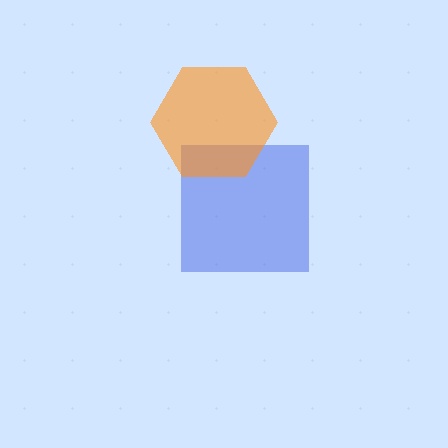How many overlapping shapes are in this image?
There are 2 overlapping shapes in the image.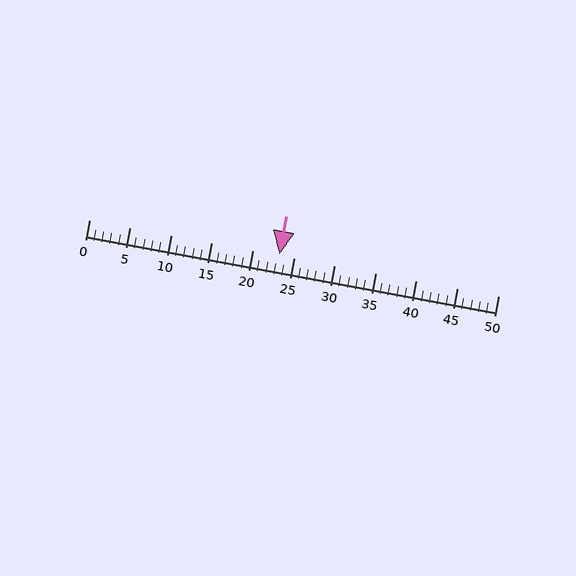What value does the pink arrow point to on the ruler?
The pink arrow points to approximately 23.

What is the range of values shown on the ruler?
The ruler shows values from 0 to 50.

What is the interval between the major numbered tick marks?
The major tick marks are spaced 5 units apart.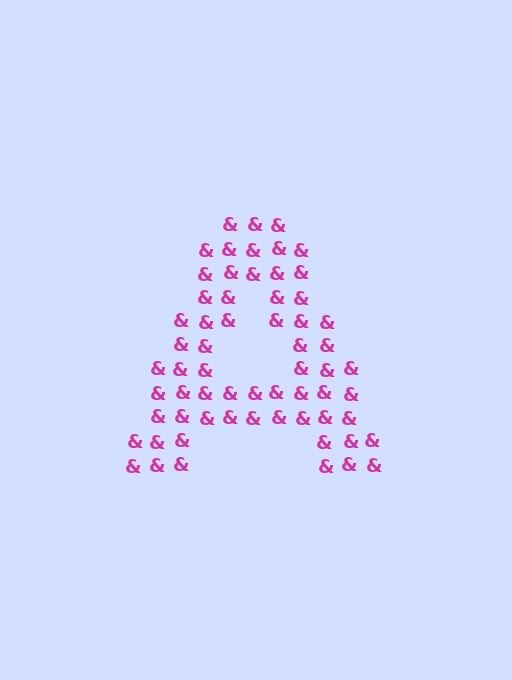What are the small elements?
The small elements are ampersands.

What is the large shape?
The large shape is the letter A.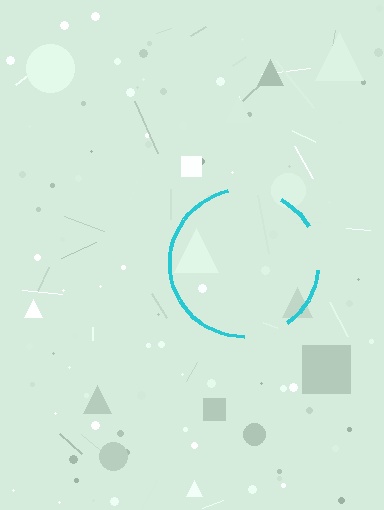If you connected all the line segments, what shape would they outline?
They would outline a circle.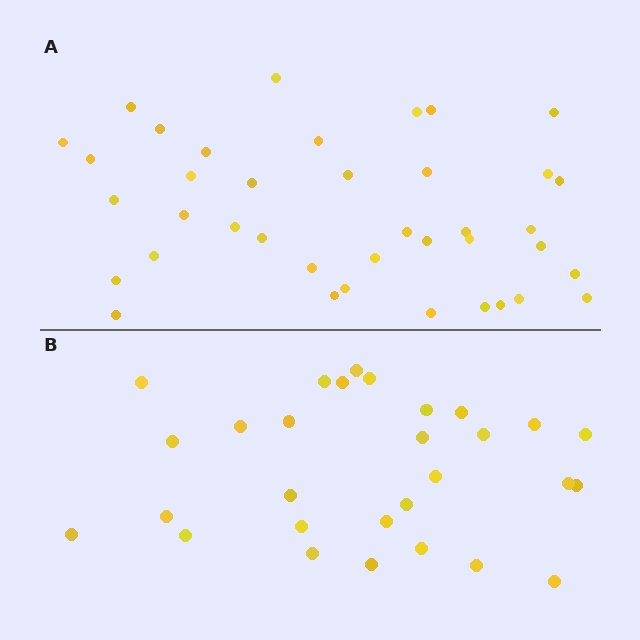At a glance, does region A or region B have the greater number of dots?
Region A (the top region) has more dots.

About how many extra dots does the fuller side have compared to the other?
Region A has roughly 10 or so more dots than region B.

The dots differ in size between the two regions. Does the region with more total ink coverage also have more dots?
No. Region B has more total ink coverage because its dots are larger, but region A actually contains more individual dots. Total area can be misleading — the number of items is what matters here.